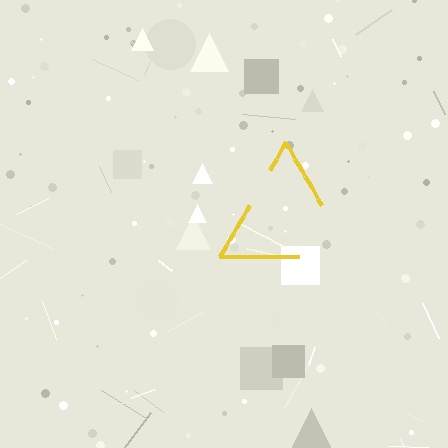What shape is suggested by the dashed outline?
The dashed outline suggests a triangle.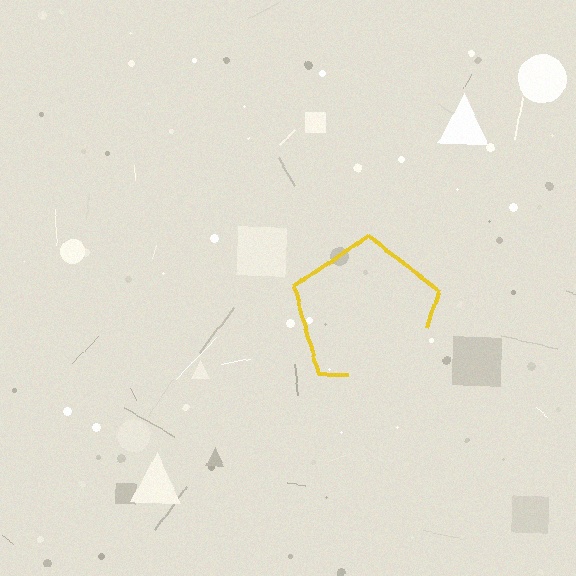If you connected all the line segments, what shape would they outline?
They would outline a pentagon.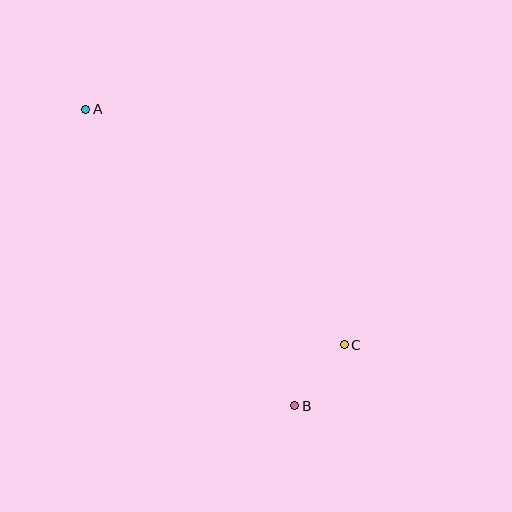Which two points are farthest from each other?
Points A and B are farthest from each other.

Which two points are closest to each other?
Points B and C are closest to each other.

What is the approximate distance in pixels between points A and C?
The distance between A and C is approximately 350 pixels.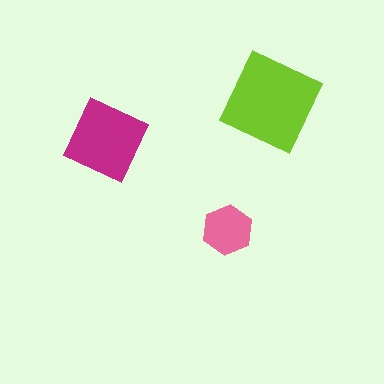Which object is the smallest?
The pink hexagon.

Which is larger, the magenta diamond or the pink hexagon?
The magenta diamond.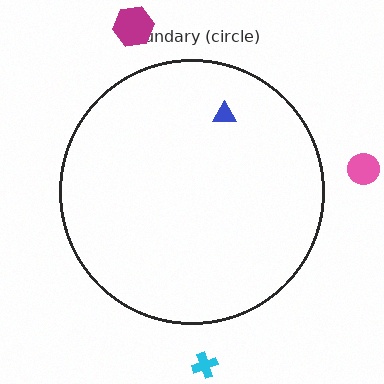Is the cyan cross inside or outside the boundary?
Outside.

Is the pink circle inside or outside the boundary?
Outside.